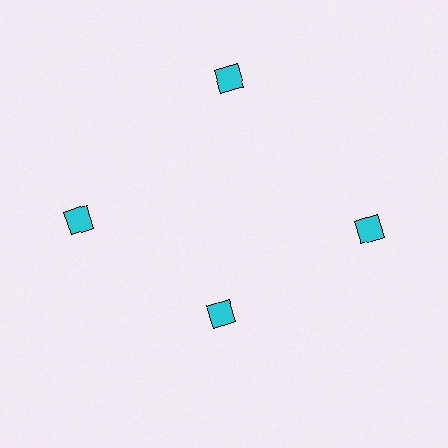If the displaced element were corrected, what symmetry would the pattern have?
It would have 4-fold rotational symmetry — the pattern would map onto itself every 90 degrees.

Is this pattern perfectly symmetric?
No. The 4 cyan diamonds are arranged in a ring, but one element near the 6 o'clock position is pulled inward toward the center, breaking the 4-fold rotational symmetry.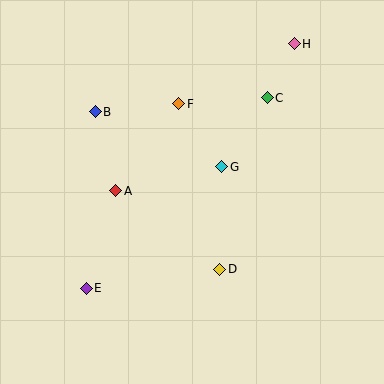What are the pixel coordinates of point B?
Point B is at (95, 112).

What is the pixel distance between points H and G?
The distance between H and G is 143 pixels.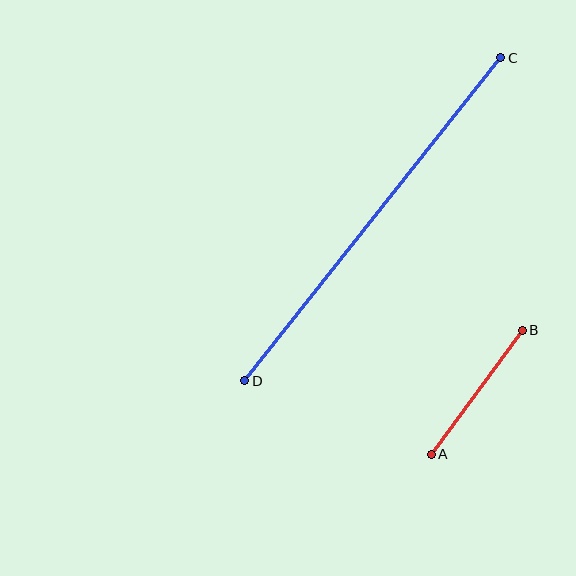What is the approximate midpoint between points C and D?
The midpoint is at approximately (373, 219) pixels.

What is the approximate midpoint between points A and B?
The midpoint is at approximately (477, 392) pixels.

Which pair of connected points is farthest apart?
Points C and D are farthest apart.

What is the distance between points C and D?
The distance is approximately 412 pixels.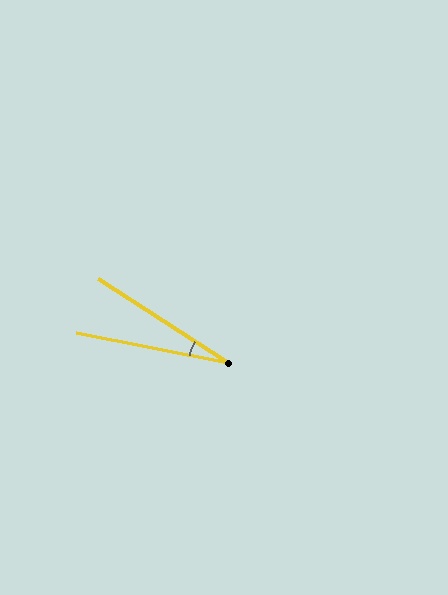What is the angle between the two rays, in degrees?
Approximately 22 degrees.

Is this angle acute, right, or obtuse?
It is acute.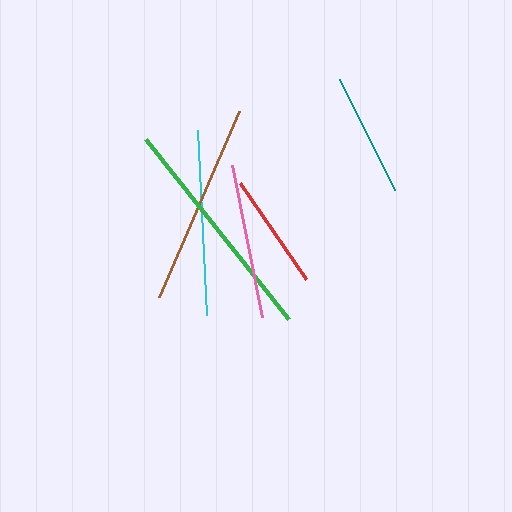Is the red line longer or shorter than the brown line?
The brown line is longer than the red line.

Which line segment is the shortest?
The red line is the shortest at approximately 116 pixels.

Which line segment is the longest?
The green line is the longest at approximately 230 pixels.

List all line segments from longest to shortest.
From longest to shortest: green, brown, cyan, pink, teal, red.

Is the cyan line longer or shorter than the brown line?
The brown line is longer than the cyan line.